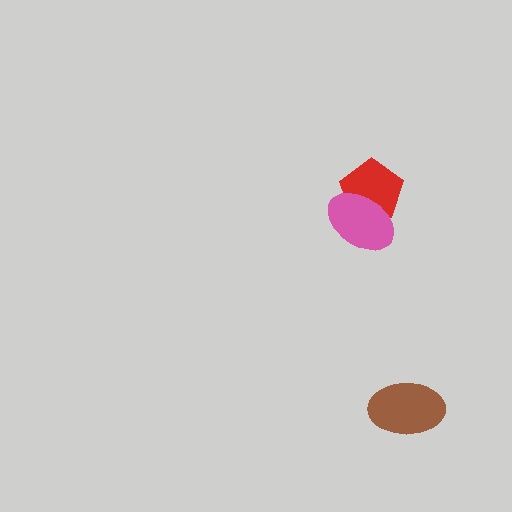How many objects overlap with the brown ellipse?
0 objects overlap with the brown ellipse.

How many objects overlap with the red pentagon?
1 object overlaps with the red pentagon.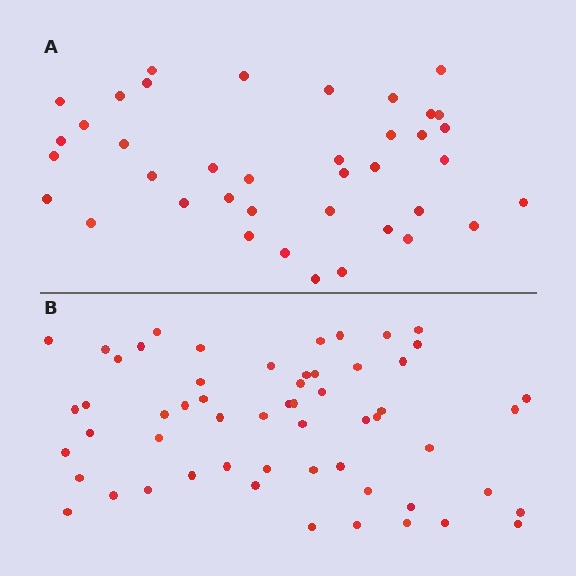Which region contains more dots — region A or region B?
Region B (the bottom region) has more dots.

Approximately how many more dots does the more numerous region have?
Region B has approximately 20 more dots than region A.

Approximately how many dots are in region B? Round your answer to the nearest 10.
About 60 dots. (The exact count is 57, which rounds to 60.)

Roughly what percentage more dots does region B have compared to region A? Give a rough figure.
About 45% more.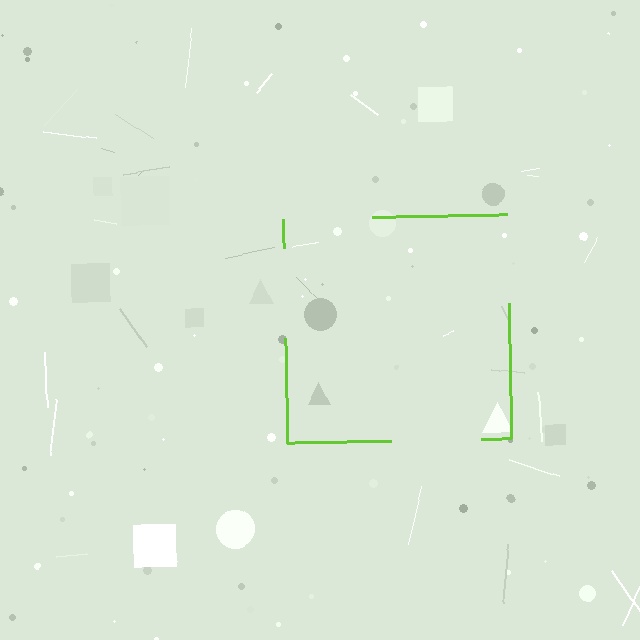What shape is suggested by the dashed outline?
The dashed outline suggests a square.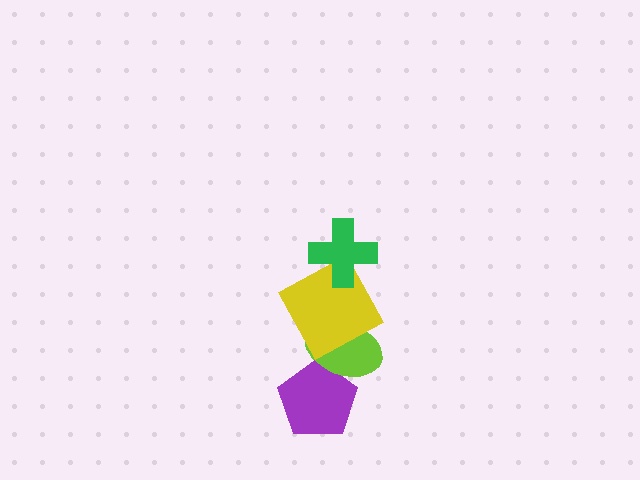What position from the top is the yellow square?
The yellow square is 2nd from the top.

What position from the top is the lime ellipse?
The lime ellipse is 3rd from the top.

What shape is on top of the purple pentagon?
The lime ellipse is on top of the purple pentagon.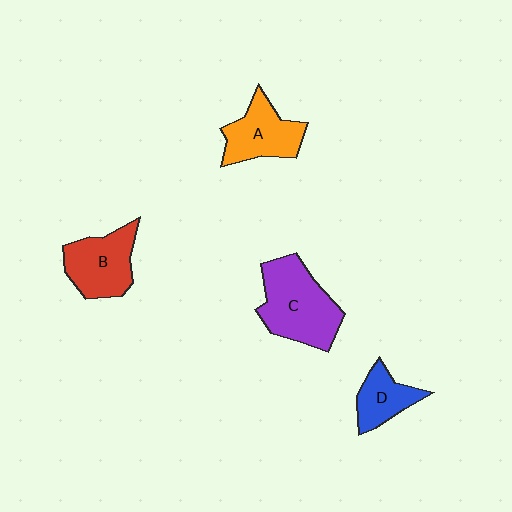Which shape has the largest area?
Shape C (purple).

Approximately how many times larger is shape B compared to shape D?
Approximately 1.5 times.